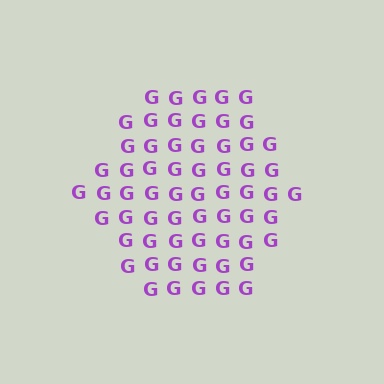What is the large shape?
The large shape is a hexagon.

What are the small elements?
The small elements are letter G's.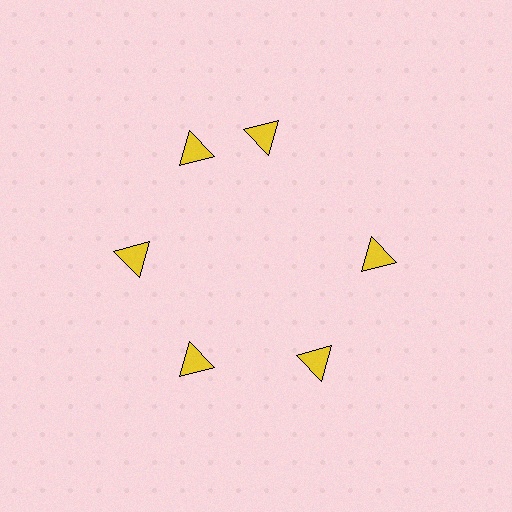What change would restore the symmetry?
The symmetry would be restored by rotating it back into even spacing with its neighbors so that all 6 triangles sit at equal angles and equal distance from the center.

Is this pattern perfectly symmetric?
No. The 6 yellow triangles are arranged in a ring, but one element near the 1 o'clock position is rotated out of alignment along the ring, breaking the 6-fold rotational symmetry.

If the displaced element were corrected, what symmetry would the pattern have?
It would have 6-fold rotational symmetry — the pattern would map onto itself every 60 degrees.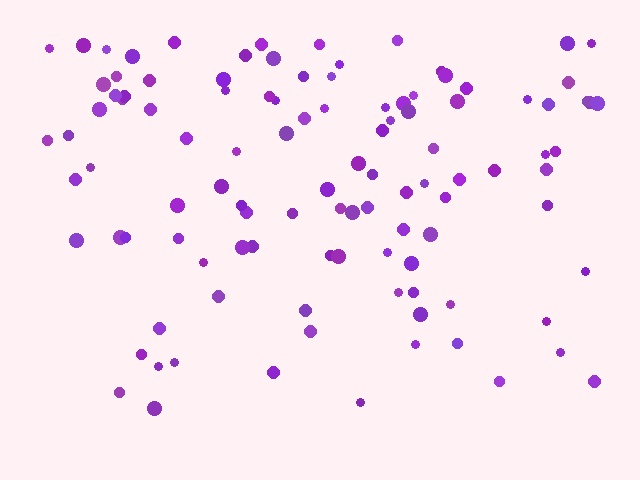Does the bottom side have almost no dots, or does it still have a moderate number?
Still a moderate number, just noticeably fewer than the top.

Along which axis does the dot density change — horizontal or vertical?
Vertical.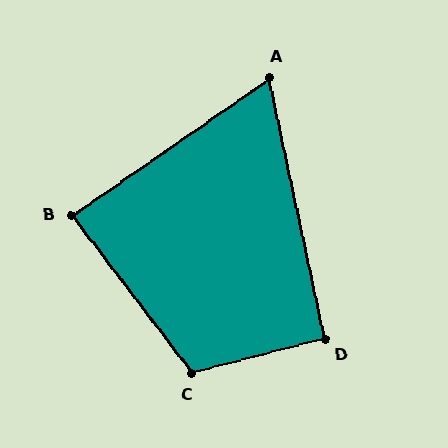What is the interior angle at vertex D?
Approximately 93 degrees (approximately right).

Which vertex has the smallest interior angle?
A, at approximately 67 degrees.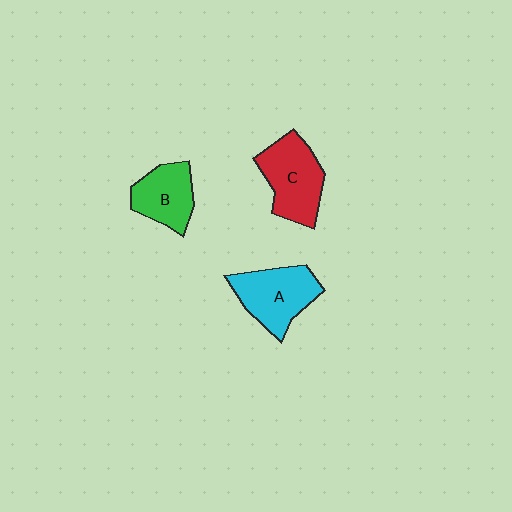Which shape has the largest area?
Shape C (red).